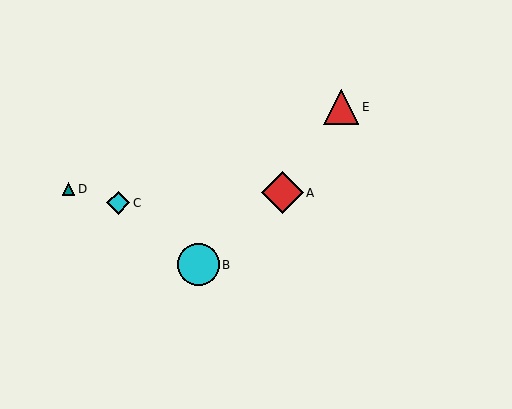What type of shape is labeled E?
Shape E is a red triangle.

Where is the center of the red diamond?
The center of the red diamond is at (282, 193).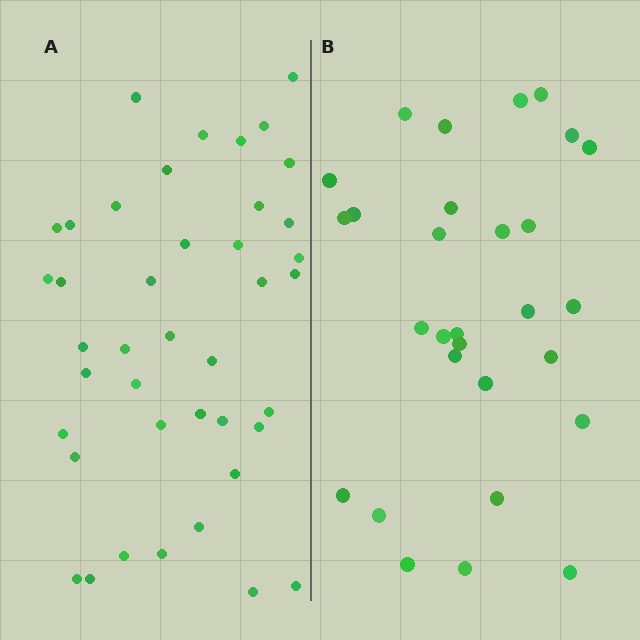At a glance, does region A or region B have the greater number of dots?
Region A (the left region) has more dots.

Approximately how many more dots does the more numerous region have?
Region A has roughly 12 or so more dots than region B.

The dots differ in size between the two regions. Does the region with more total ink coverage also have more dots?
No. Region B has more total ink coverage because its dots are larger, but region A actually contains more individual dots. Total area can be misleading — the number of items is what matters here.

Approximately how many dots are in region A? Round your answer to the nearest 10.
About 40 dots. (The exact count is 41, which rounds to 40.)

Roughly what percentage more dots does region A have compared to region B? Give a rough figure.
About 40% more.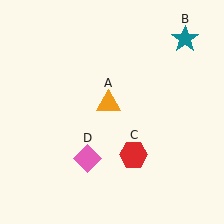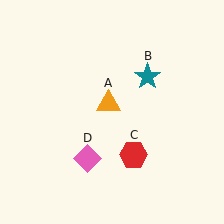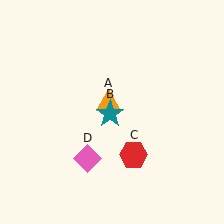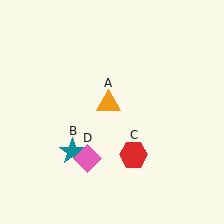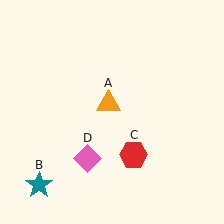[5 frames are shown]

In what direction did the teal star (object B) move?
The teal star (object B) moved down and to the left.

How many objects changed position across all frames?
1 object changed position: teal star (object B).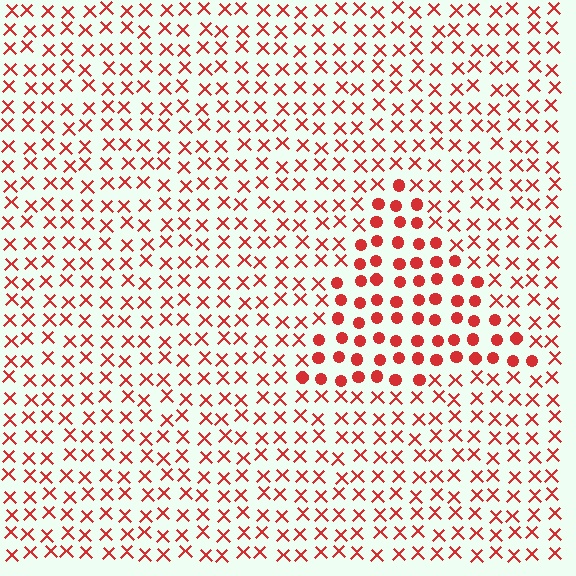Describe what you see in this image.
The image is filled with small red elements arranged in a uniform grid. A triangle-shaped region contains circles, while the surrounding area contains X marks. The boundary is defined purely by the change in element shape.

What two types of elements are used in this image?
The image uses circles inside the triangle region and X marks outside it.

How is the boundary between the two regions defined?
The boundary is defined by a change in element shape: circles inside vs. X marks outside. All elements share the same color and spacing.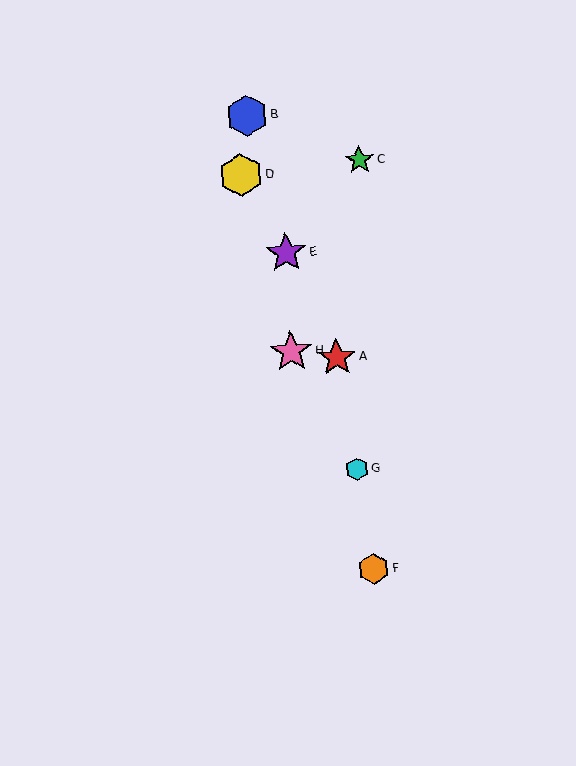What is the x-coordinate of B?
Object B is at x≈247.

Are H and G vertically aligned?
No, H is at x≈291 and G is at x≈357.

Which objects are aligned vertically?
Objects E, H are aligned vertically.